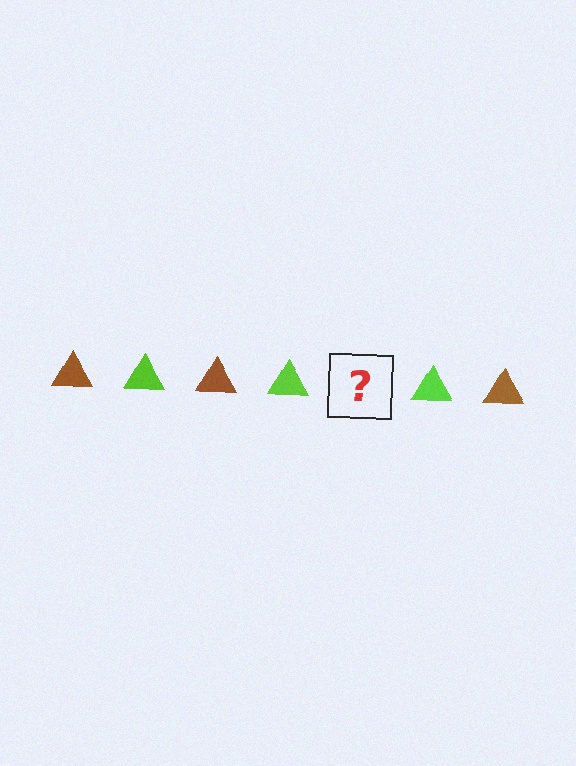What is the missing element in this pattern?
The missing element is a brown triangle.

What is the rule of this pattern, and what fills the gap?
The rule is that the pattern cycles through brown, lime triangles. The gap should be filled with a brown triangle.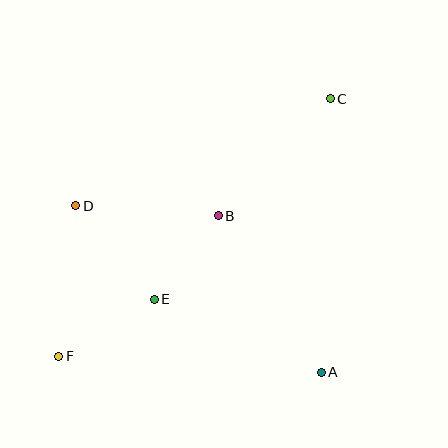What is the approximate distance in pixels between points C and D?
The distance between C and D is approximately 276 pixels.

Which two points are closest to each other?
Points B and E are closest to each other.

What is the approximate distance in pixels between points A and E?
The distance between A and E is approximately 182 pixels.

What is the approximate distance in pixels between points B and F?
The distance between B and F is approximately 212 pixels.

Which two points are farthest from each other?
Points C and F are farthest from each other.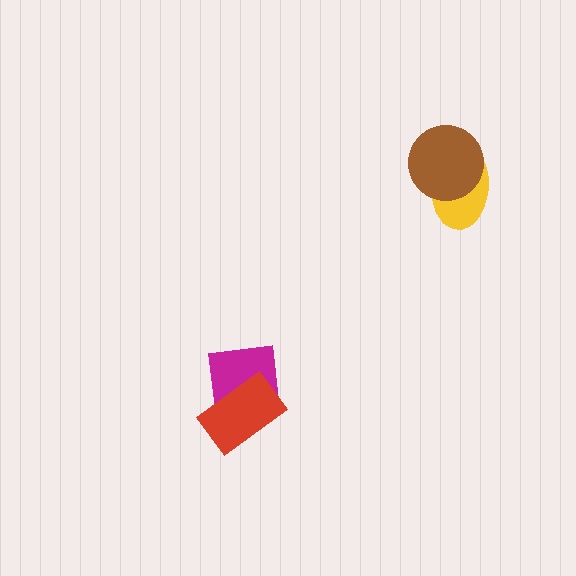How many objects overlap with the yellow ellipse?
1 object overlaps with the yellow ellipse.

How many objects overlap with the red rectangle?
1 object overlaps with the red rectangle.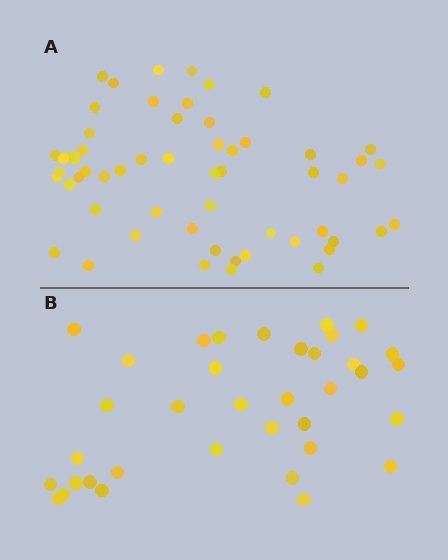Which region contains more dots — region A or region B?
Region A (the top region) has more dots.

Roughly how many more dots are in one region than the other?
Region A has approximately 20 more dots than region B.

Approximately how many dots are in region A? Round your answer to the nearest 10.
About 60 dots. (The exact count is 57, which rounds to 60.)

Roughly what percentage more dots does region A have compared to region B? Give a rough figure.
About 60% more.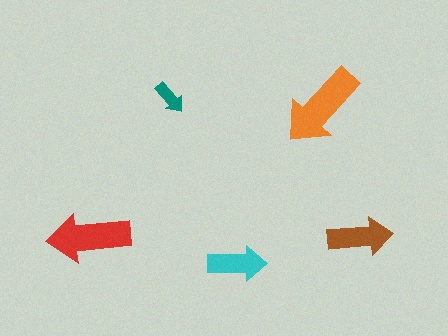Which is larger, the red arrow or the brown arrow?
The red one.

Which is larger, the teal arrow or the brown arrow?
The brown one.